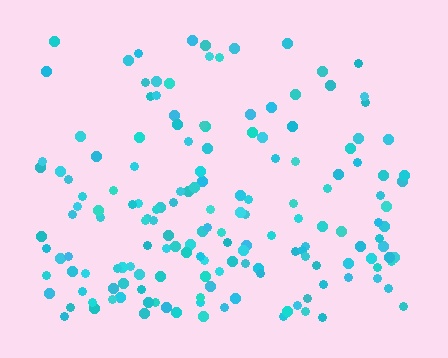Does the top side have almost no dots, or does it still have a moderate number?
Still a moderate number, just noticeably fewer than the bottom.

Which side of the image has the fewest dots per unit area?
The top.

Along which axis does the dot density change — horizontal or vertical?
Vertical.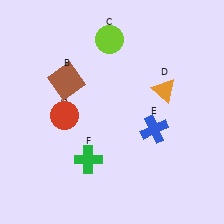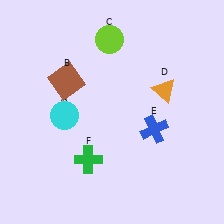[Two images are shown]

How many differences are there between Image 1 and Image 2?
There is 1 difference between the two images.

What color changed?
The circle (A) changed from red in Image 1 to cyan in Image 2.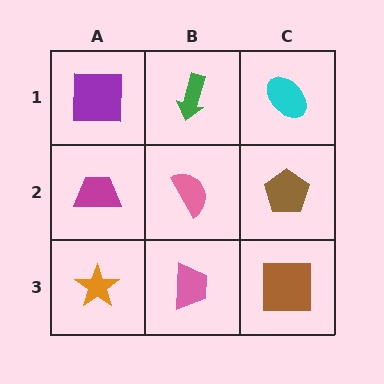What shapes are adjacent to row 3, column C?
A brown pentagon (row 2, column C), a pink trapezoid (row 3, column B).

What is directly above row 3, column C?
A brown pentagon.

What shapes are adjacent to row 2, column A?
A purple square (row 1, column A), an orange star (row 3, column A), a pink semicircle (row 2, column B).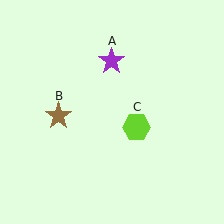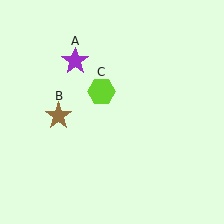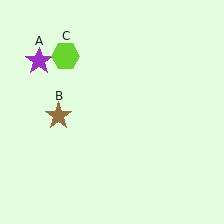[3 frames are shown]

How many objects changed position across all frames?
2 objects changed position: purple star (object A), lime hexagon (object C).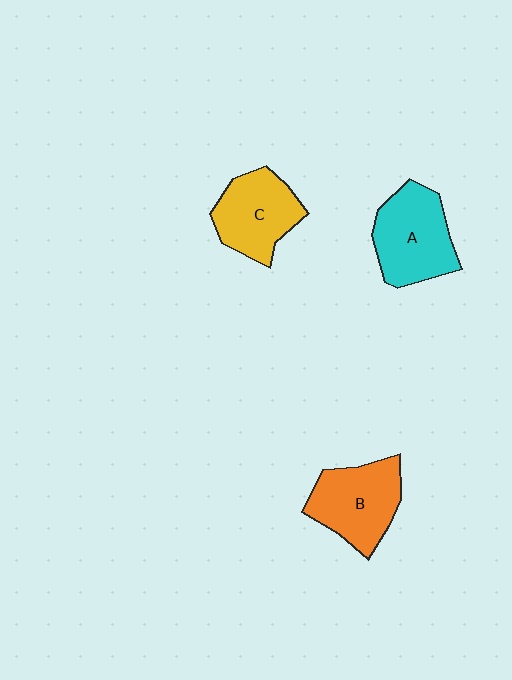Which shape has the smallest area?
Shape C (yellow).